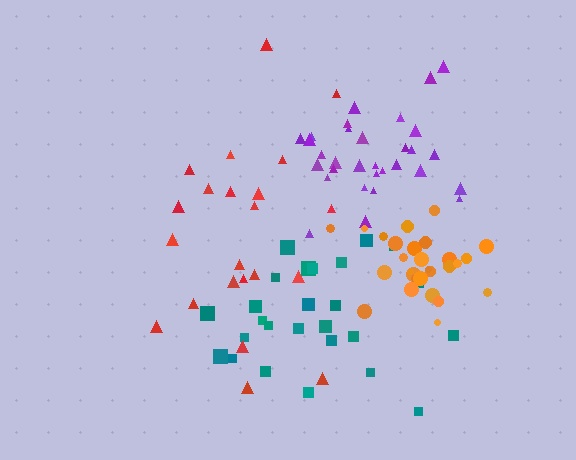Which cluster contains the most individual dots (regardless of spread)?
Purple (31).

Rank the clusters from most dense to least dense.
orange, purple, teal, red.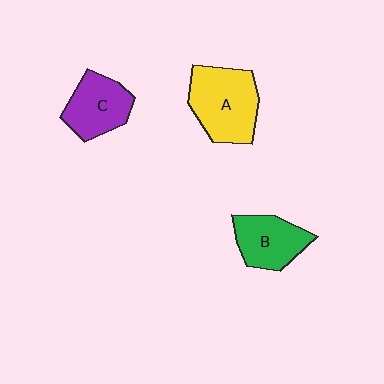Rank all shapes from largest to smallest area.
From largest to smallest: A (yellow), C (purple), B (green).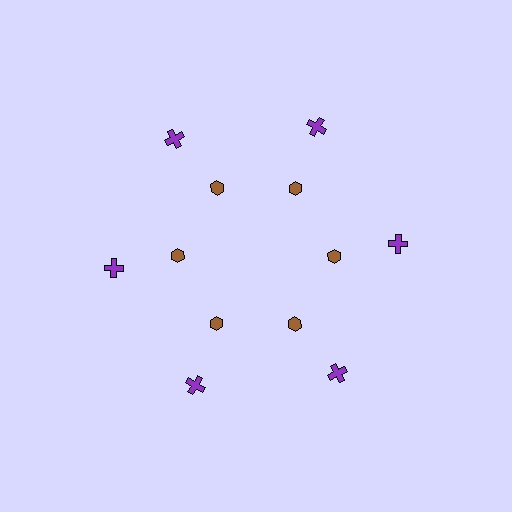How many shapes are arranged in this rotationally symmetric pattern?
There are 12 shapes, arranged in 6 groups of 2.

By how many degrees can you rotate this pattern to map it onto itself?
The pattern maps onto itself every 60 degrees of rotation.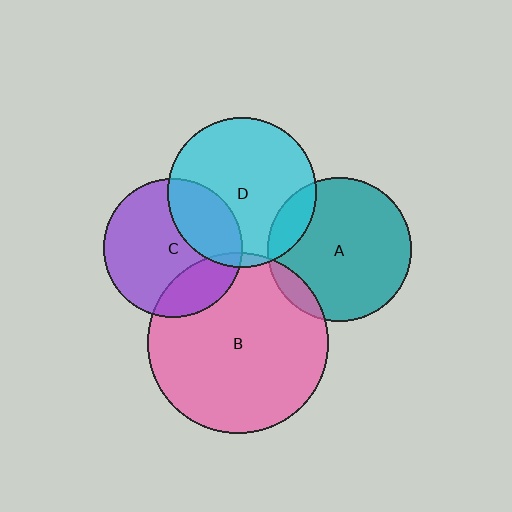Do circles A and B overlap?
Yes.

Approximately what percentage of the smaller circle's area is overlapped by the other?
Approximately 10%.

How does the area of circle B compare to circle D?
Approximately 1.5 times.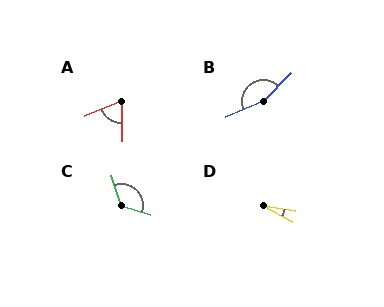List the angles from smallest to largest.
D (19°), A (68°), C (126°), B (157°).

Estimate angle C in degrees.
Approximately 126 degrees.